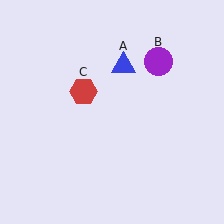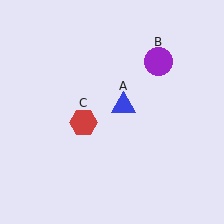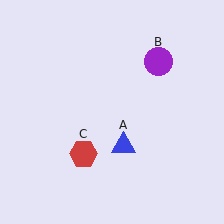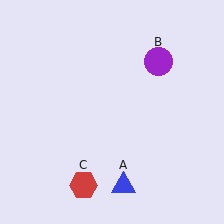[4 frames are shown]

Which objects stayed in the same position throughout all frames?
Purple circle (object B) remained stationary.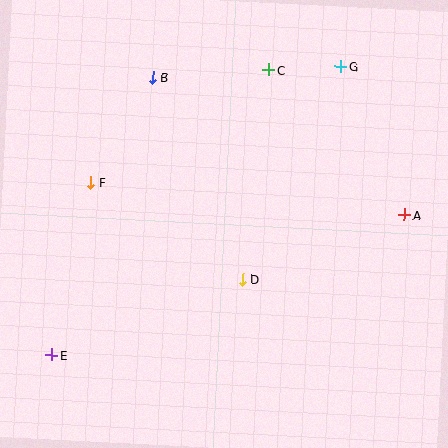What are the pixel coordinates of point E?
Point E is at (52, 355).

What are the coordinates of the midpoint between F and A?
The midpoint between F and A is at (248, 199).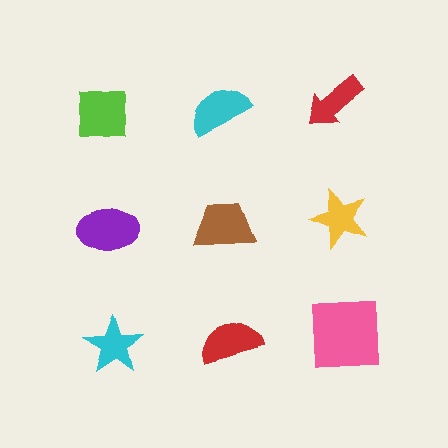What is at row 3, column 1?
A cyan star.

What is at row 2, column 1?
A purple ellipse.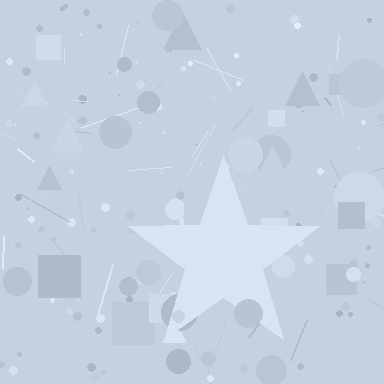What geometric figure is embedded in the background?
A star is embedded in the background.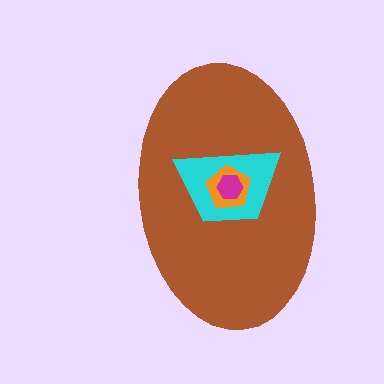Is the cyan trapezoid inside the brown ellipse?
Yes.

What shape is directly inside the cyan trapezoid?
The orange pentagon.